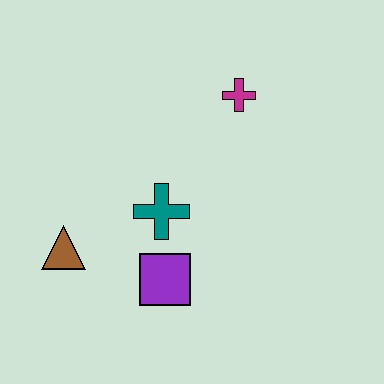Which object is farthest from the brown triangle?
The magenta cross is farthest from the brown triangle.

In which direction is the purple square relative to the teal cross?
The purple square is below the teal cross.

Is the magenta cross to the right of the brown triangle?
Yes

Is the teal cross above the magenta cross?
No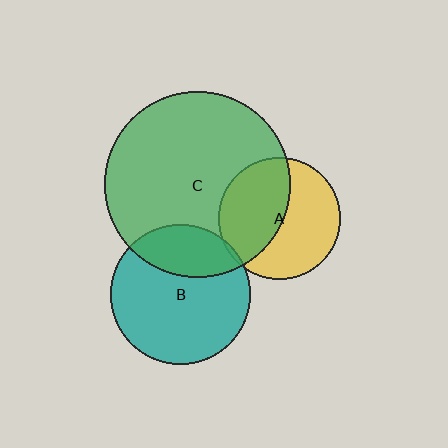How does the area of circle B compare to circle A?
Approximately 1.3 times.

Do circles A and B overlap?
Yes.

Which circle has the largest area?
Circle C (green).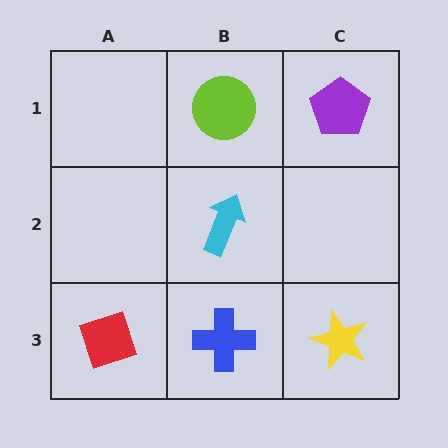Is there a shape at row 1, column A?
No, that cell is empty.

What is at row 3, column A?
A red diamond.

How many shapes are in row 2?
1 shape.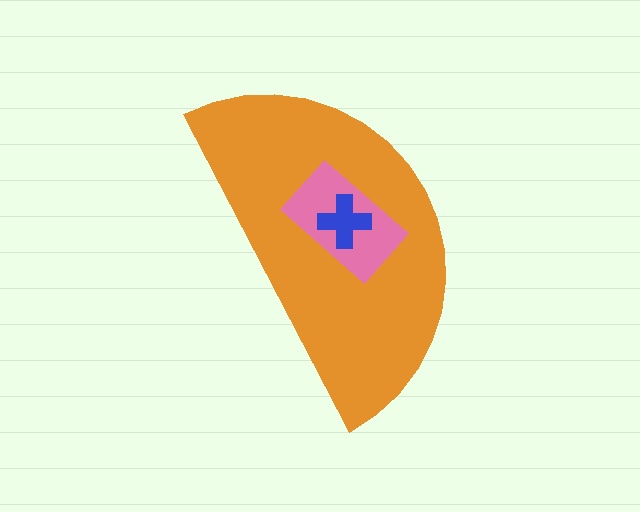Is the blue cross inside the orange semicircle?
Yes.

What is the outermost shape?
The orange semicircle.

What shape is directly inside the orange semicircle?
The pink rectangle.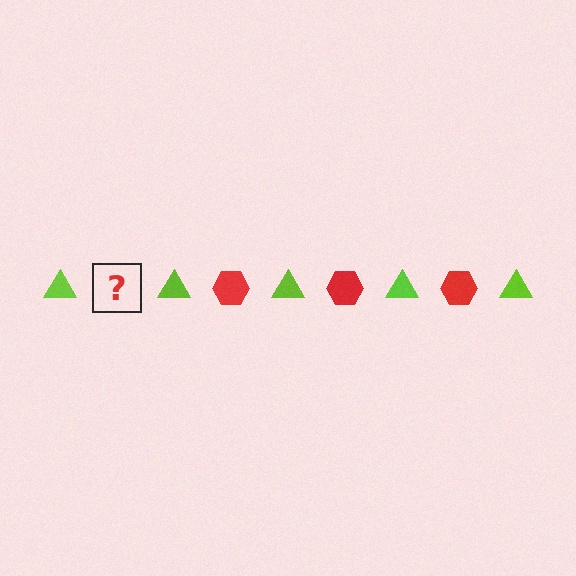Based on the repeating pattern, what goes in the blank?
The blank should be a red hexagon.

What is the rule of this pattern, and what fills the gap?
The rule is that the pattern alternates between lime triangle and red hexagon. The gap should be filled with a red hexagon.